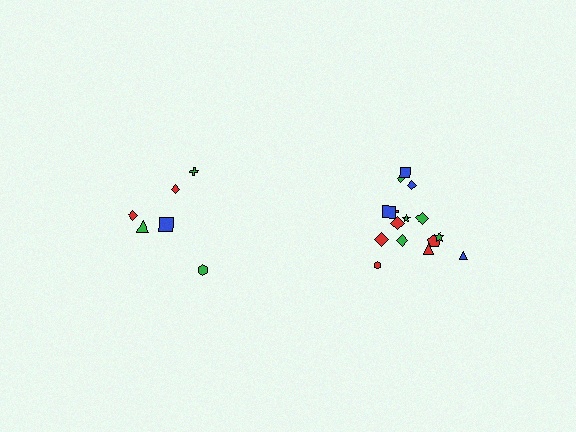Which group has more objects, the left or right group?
The right group.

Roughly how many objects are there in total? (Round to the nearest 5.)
Roughly 20 objects in total.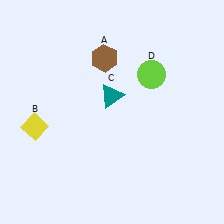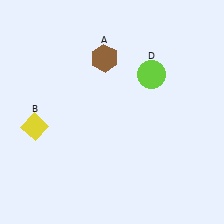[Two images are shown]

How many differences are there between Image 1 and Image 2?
There is 1 difference between the two images.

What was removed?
The teal triangle (C) was removed in Image 2.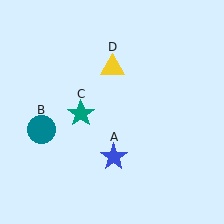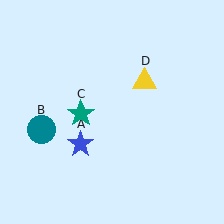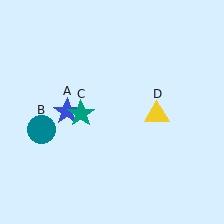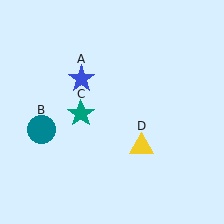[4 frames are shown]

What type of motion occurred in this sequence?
The blue star (object A), yellow triangle (object D) rotated clockwise around the center of the scene.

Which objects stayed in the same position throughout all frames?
Teal circle (object B) and teal star (object C) remained stationary.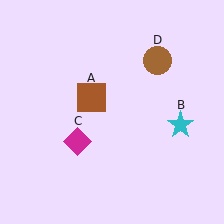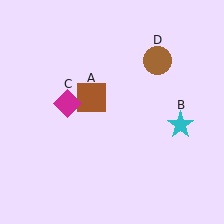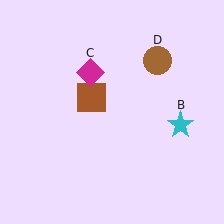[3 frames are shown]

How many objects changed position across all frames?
1 object changed position: magenta diamond (object C).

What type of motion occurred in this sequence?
The magenta diamond (object C) rotated clockwise around the center of the scene.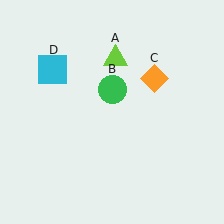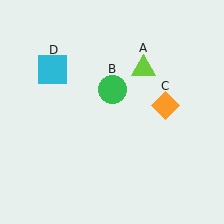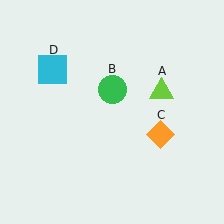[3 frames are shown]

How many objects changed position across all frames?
2 objects changed position: lime triangle (object A), orange diamond (object C).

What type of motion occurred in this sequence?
The lime triangle (object A), orange diamond (object C) rotated clockwise around the center of the scene.